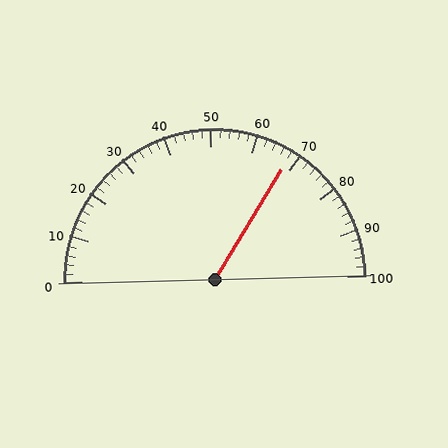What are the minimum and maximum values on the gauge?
The gauge ranges from 0 to 100.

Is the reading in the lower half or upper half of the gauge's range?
The reading is in the upper half of the range (0 to 100).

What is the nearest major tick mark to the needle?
The nearest major tick mark is 70.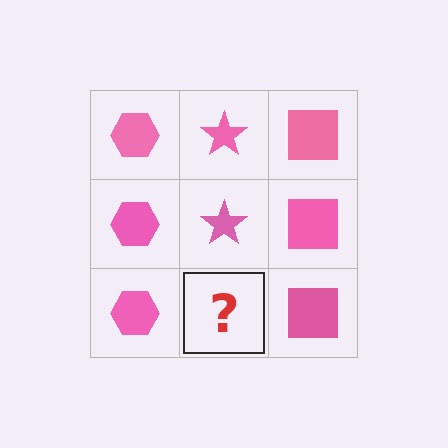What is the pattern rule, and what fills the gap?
The rule is that each column has a consistent shape. The gap should be filled with a pink star.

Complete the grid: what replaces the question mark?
The question mark should be replaced with a pink star.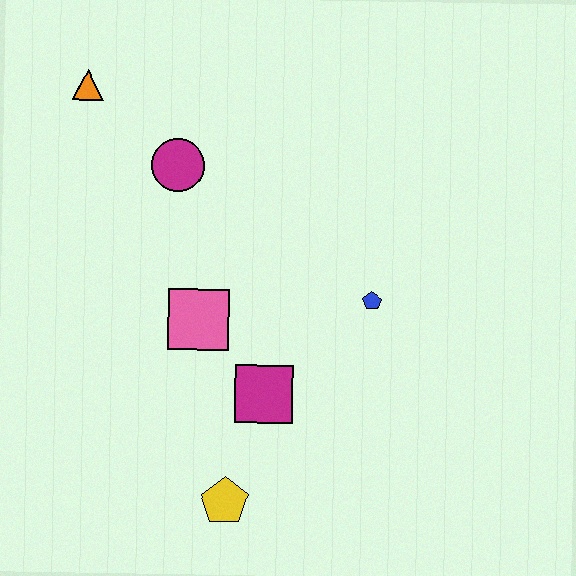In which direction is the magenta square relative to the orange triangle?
The magenta square is below the orange triangle.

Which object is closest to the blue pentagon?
The magenta square is closest to the blue pentagon.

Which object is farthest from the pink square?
The orange triangle is farthest from the pink square.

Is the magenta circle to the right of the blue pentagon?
No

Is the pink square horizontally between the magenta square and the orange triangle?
Yes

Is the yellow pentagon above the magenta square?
No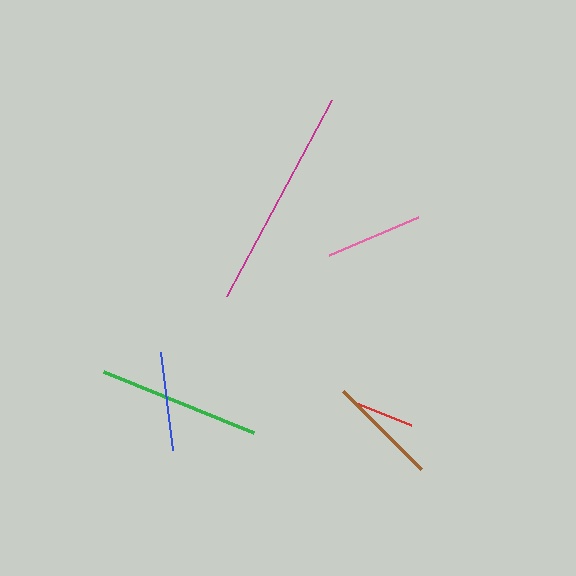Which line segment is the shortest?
The red line is the shortest at approximately 61 pixels.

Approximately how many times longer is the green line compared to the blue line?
The green line is approximately 1.6 times the length of the blue line.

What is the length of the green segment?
The green segment is approximately 162 pixels long.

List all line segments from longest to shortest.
From longest to shortest: magenta, green, brown, blue, pink, red.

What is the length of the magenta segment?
The magenta segment is approximately 222 pixels long.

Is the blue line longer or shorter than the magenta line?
The magenta line is longer than the blue line.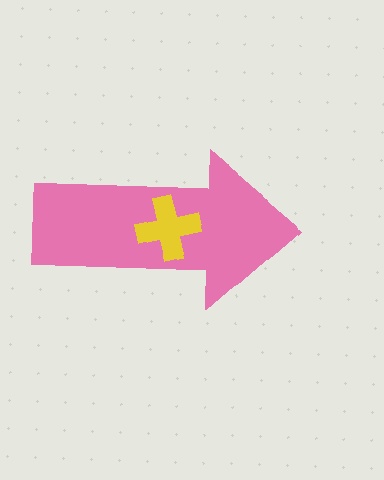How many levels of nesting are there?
2.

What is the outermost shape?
The pink arrow.